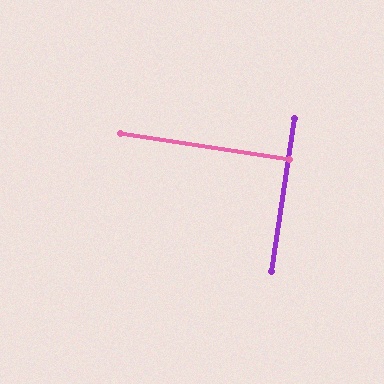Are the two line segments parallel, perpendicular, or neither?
Perpendicular — they meet at approximately 90°.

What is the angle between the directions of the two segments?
Approximately 90 degrees.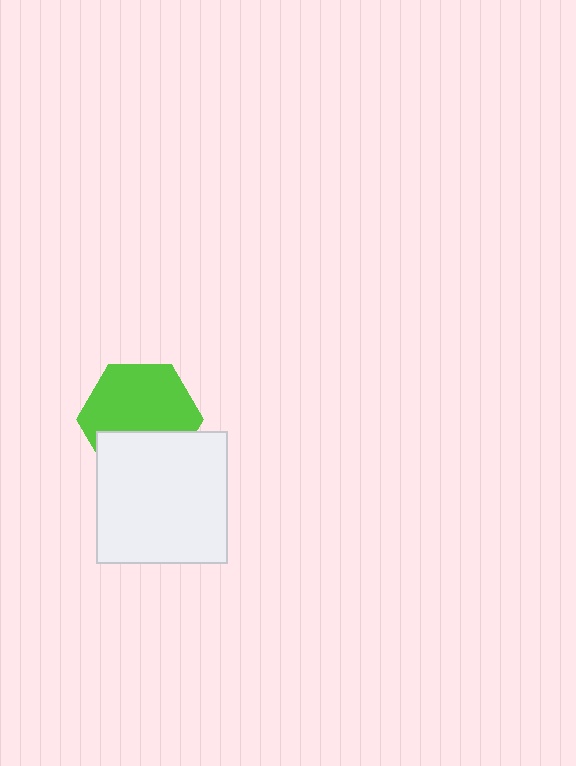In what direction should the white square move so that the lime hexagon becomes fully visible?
The white square should move down. That is the shortest direction to clear the overlap and leave the lime hexagon fully visible.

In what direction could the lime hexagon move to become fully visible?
The lime hexagon could move up. That would shift it out from behind the white square entirely.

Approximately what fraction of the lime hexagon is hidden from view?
Roughly 34% of the lime hexagon is hidden behind the white square.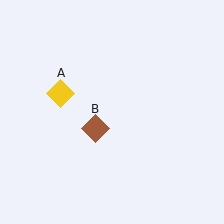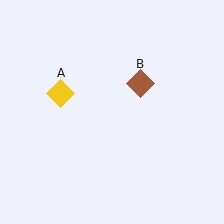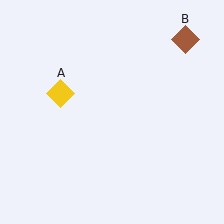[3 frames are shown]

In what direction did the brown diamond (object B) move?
The brown diamond (object B) moved up and to the right.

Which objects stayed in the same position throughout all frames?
Yellow diamond (object A) remained stationary.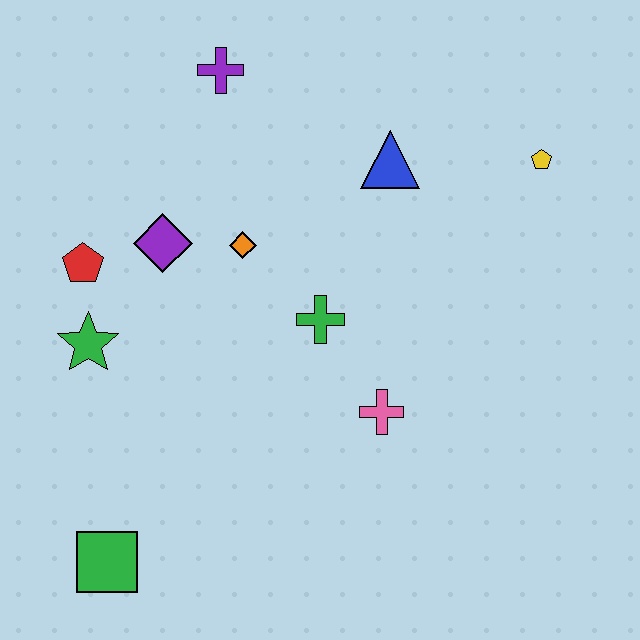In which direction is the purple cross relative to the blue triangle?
The purple cross is to the left of the blue triangle.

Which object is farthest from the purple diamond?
The yellow pentagon is farthest from the purple diamond.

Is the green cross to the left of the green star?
No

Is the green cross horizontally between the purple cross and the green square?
No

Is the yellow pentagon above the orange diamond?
Yes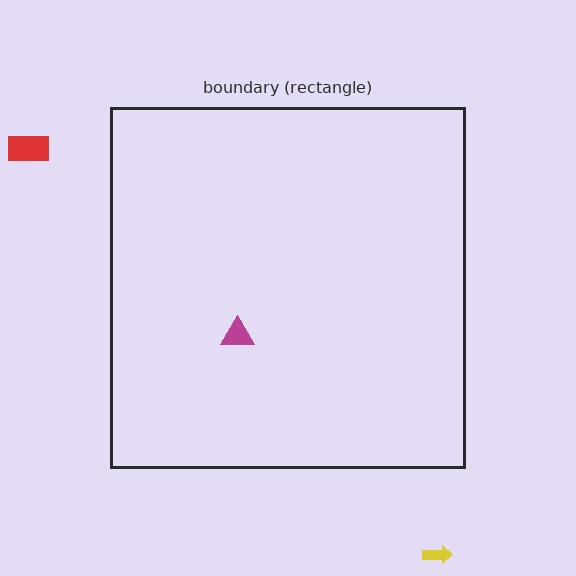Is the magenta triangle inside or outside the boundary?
Inside.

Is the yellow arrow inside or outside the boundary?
Outside.